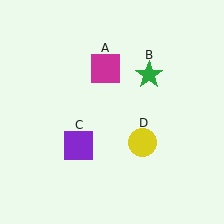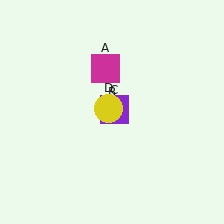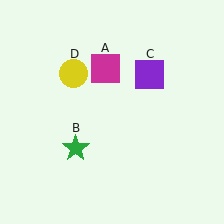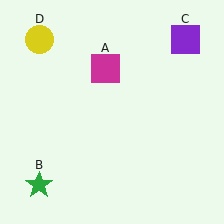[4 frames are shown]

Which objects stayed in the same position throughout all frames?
Magenta square (object A) remained stationary.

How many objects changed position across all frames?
3 objects changed position: green star (object B), purple square (object C), yellow circle (object D).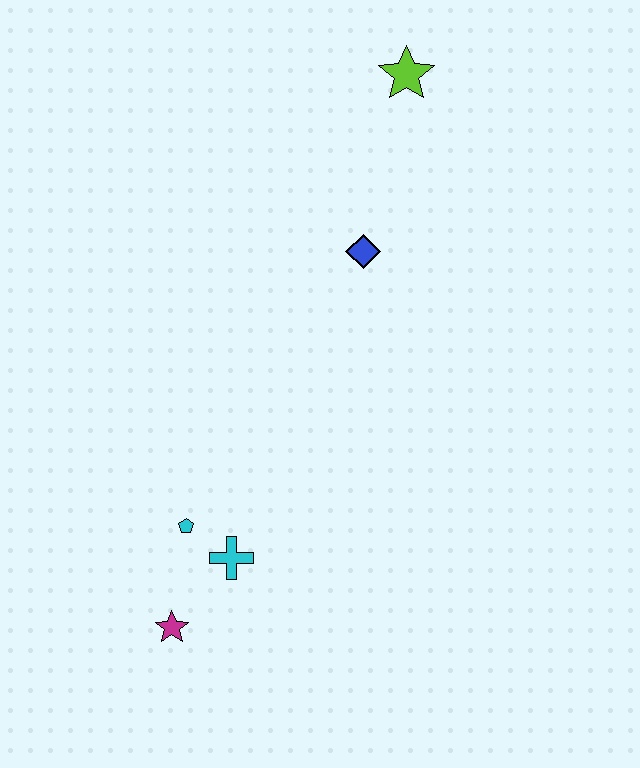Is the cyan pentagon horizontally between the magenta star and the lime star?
Yes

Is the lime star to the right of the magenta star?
Yes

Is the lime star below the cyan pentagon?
No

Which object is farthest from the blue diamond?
The magenta star is farthest from the blue diamond.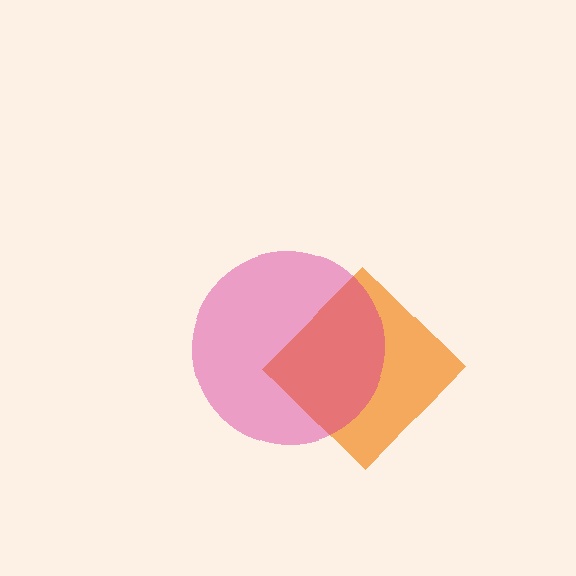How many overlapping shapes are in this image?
There are 2 overlapping shapes in the image.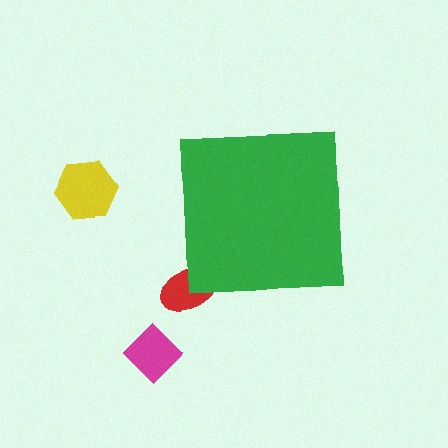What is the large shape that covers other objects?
A green square.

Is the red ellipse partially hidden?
Yes, the red ellipse is partially hidden behind the green square.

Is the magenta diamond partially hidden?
No, the magenta diamond is fully visible.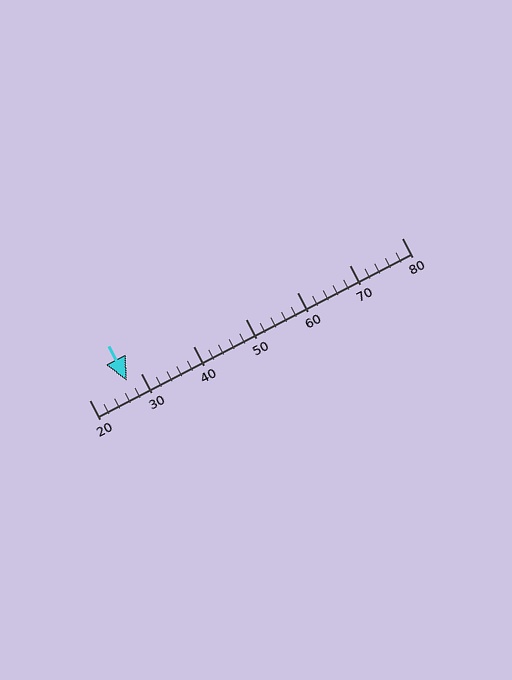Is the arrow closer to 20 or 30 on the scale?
The arrow is closer to 30.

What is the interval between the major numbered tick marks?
The major tick marks are spaced 10 units apart.